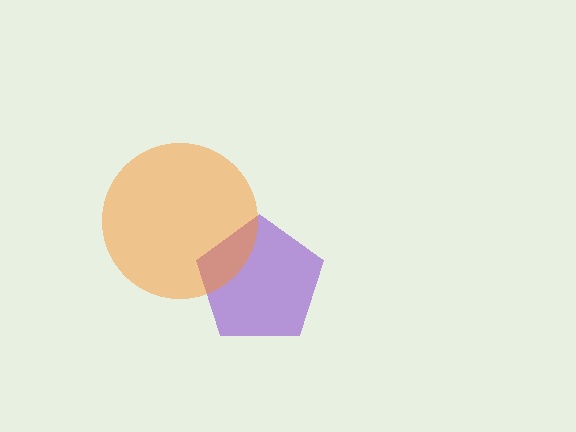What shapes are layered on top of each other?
The layered shapes are: a purple pentagon, an orange circle.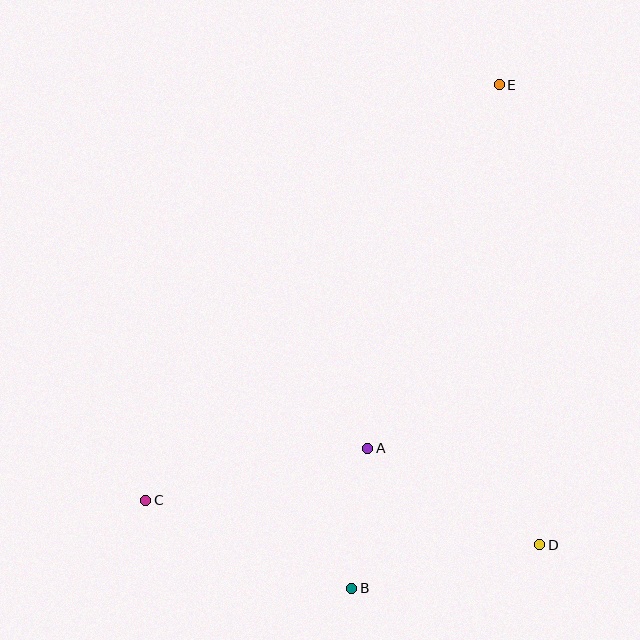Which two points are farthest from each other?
Points C and E are farthest from each other.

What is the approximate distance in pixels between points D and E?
The distance between D and E is approximately 462 pixels.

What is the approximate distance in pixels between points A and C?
The distance between A and C is approximately 228 pixels.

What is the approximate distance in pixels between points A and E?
The distance between A and E is approximately 386 pixels.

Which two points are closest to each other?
Points A and B are closest to each other.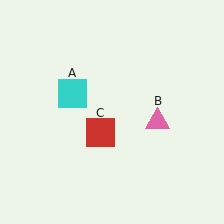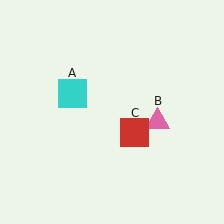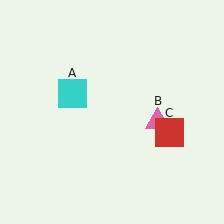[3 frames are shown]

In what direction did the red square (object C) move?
The red square (object C) moved right.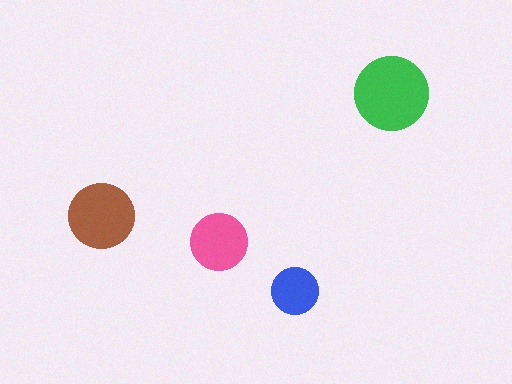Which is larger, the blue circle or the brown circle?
The brown one.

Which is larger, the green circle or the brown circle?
The green one.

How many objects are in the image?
There are 4 objects in the image.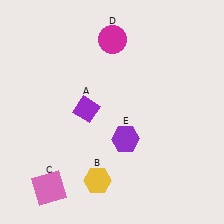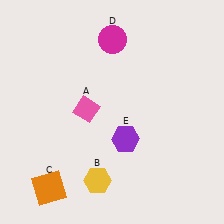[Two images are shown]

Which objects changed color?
A changed from purple to pink. C changed from pink to orange.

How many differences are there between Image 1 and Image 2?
There are 2 differences between the two images.